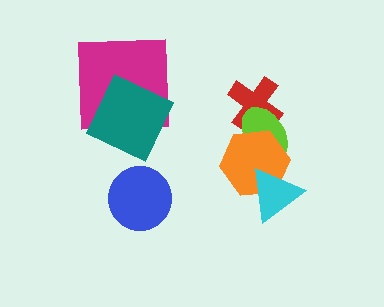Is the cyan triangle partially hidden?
No, no other shape covers it.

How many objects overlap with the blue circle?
0 objects overlap with the blue circle.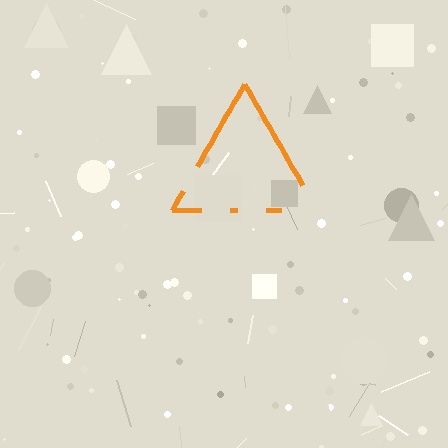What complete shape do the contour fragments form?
The contour fragments form a triangle.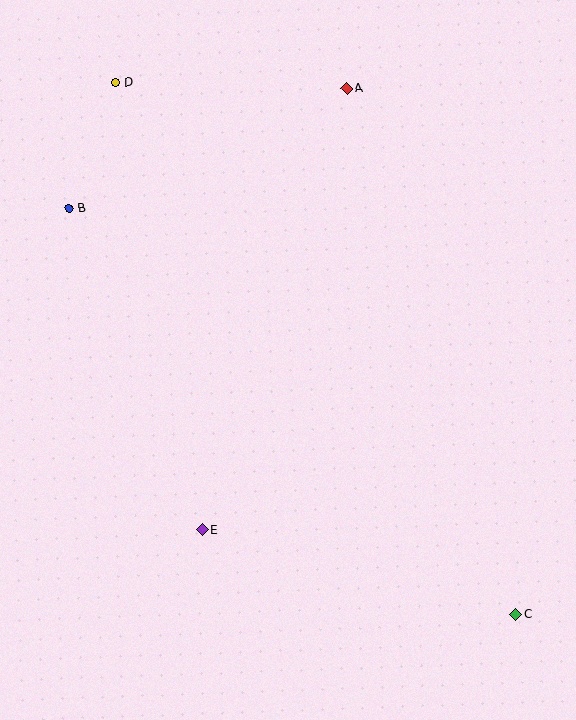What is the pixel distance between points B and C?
The distance between B and C is 604 pixels.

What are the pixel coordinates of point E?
Point E is at (202, 530).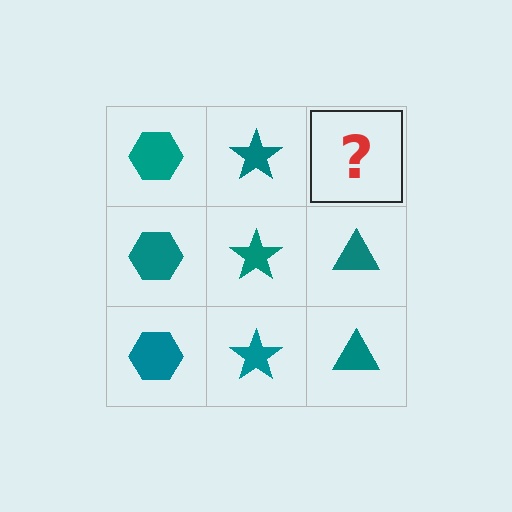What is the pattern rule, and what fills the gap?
The rule is that each column has a consistent shape. The gap should be filled with a teal triangle.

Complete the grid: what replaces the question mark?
The question mark should be replaced with a teal triangle.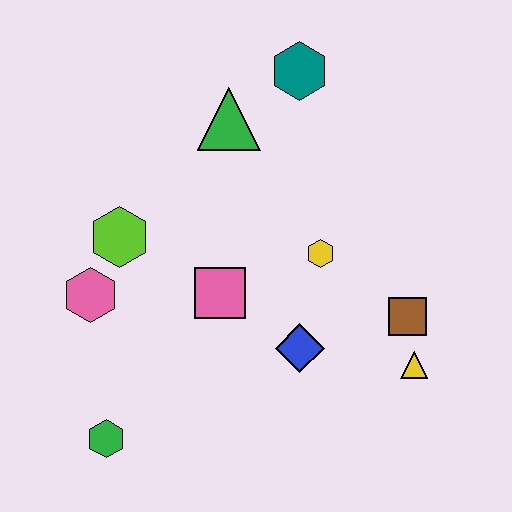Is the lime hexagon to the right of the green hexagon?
Yes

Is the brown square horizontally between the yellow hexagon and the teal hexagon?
No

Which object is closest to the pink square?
The blue diamond is closest to the pink square.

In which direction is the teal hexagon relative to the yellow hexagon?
The teal hexagon is above the yellow hexagon.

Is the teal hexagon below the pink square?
No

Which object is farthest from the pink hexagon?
The yellow triangle is farthest from the pink hexagon.